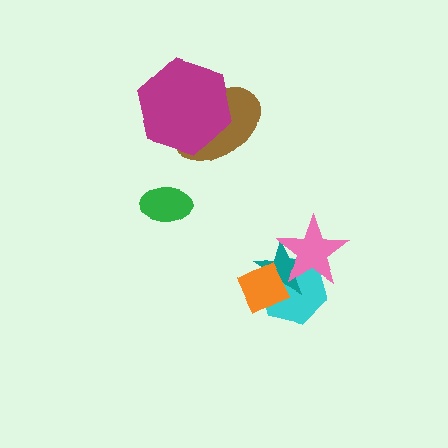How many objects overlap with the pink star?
2 objects overlap with the pink star.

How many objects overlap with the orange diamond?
2 objects overlap with the orange diamond.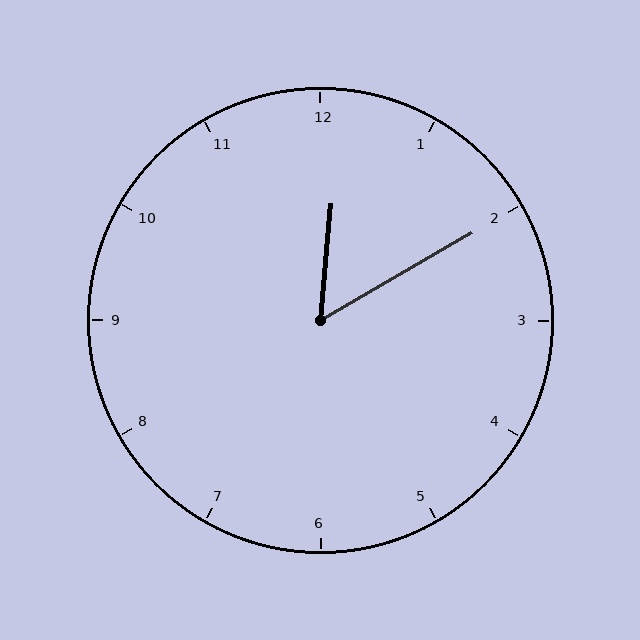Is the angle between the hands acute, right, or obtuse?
It is acute.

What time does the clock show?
12:10.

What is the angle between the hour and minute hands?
Approximately 55 degrees.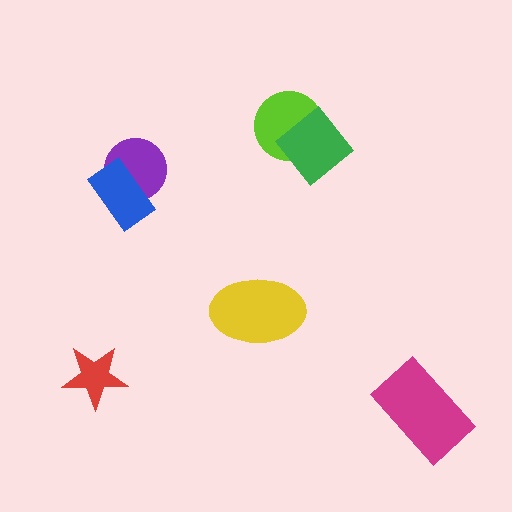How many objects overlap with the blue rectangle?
1 object overlaps with the blue rectangle.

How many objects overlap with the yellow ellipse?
0 objects overlap with the yellow ellipse.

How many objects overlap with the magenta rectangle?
0 objects overlap with the magenta rectangle.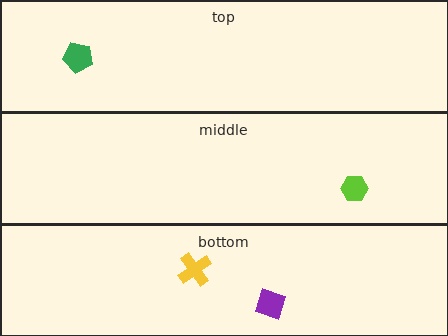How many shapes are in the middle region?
1.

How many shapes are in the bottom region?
2.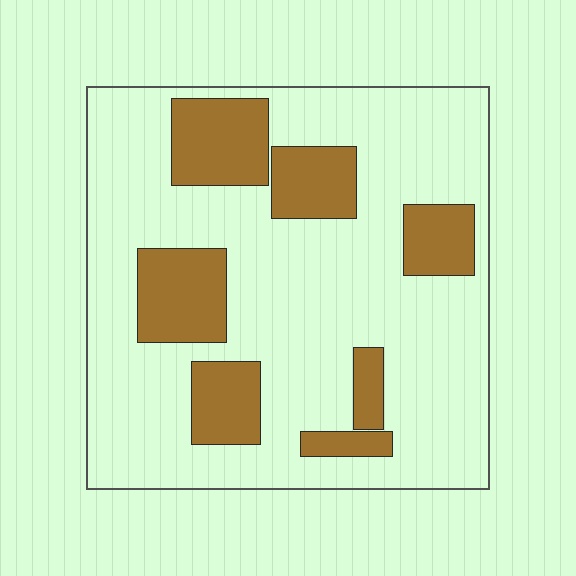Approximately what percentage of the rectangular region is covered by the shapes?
Approximately 25%.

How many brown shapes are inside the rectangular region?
7.